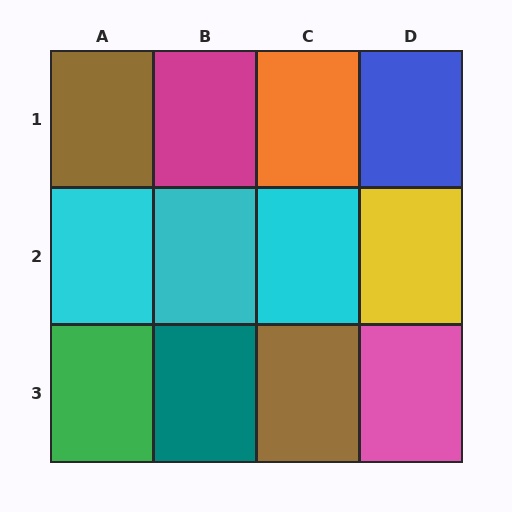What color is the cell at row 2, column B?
Cyan.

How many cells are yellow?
1 cell is yellow.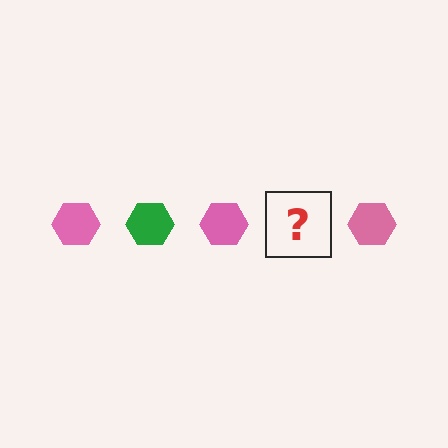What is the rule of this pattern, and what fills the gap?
The rule is that the pattern cycles through pink, green hexagons. The gap should be filled with a green hexagon.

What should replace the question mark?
The question mark should be replaced with a green hexagon.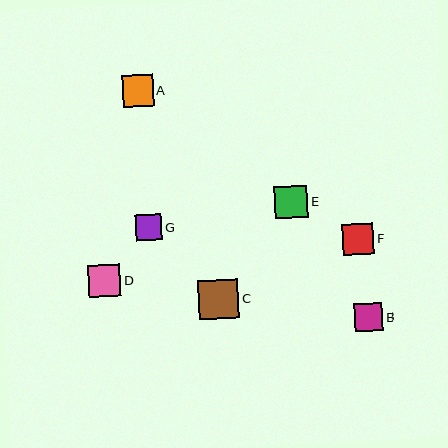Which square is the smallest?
Square G is the smallest with a size of approximately 26 pixels.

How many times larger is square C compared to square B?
Square C is approximately 1.4 times the size of square B.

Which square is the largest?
Square C is the largest with a size of approximately 40 pixels.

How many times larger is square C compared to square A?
Square C is approximately 1.3 times the size of square A.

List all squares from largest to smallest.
From largest to smallest: C, E, D, F, A, B, G.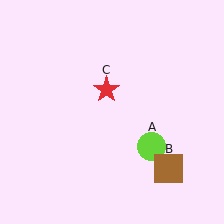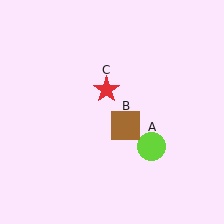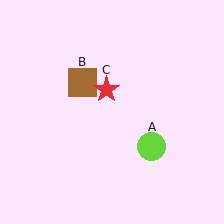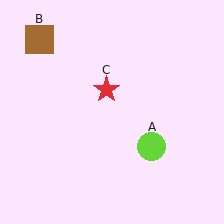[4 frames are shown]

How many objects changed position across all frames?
1 object changed position: brown square (object B).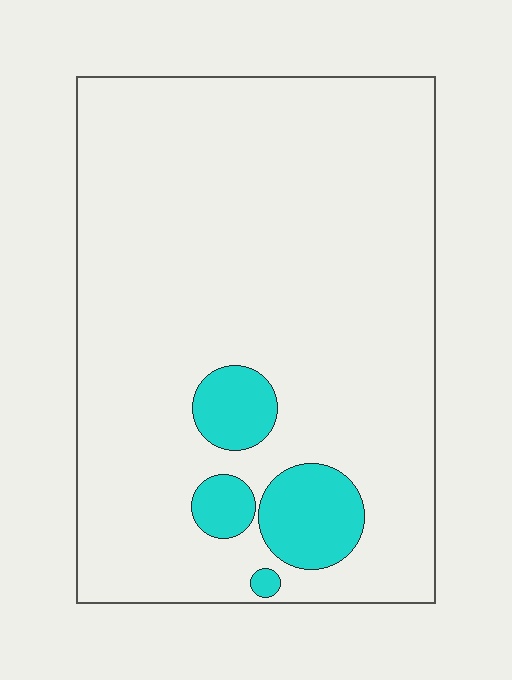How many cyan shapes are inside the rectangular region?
4.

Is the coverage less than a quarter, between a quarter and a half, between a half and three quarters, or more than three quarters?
Less than a quarter.